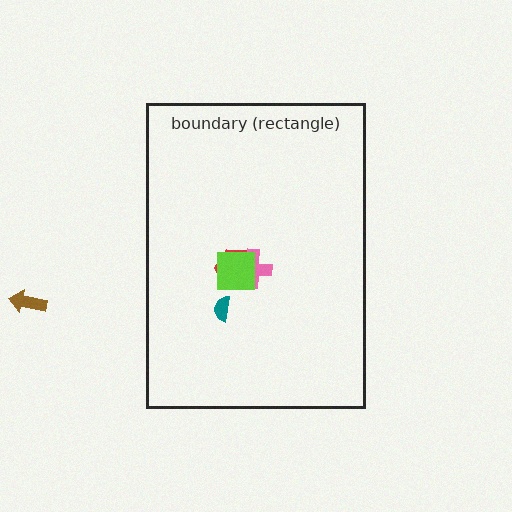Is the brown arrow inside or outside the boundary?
Outside.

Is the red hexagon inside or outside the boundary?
Inside.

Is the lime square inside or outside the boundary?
Inside.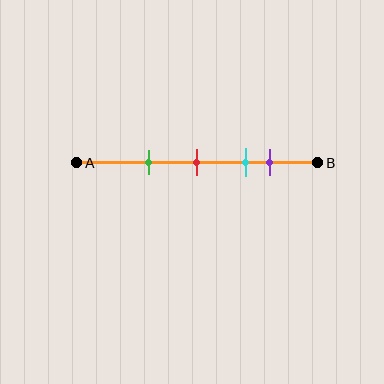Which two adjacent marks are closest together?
The cyan and purple marks are the closest adjacent pair.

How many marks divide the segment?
There are 4 marks dividing the segment.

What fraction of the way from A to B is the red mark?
The red mark is approximately 50% (0.5) of the way from A to B.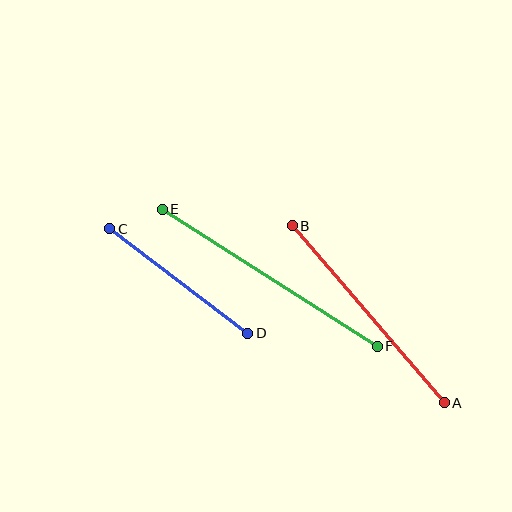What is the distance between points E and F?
The distance is approximately 255 pixels.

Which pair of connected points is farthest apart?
Points E and F are farthest apart.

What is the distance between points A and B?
The distance is approximately 234 pixels.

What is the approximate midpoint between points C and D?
The midpoint is at approximately (179, 281) pixels.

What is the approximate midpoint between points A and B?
The midpoint is at approximately (368, 314) pixels.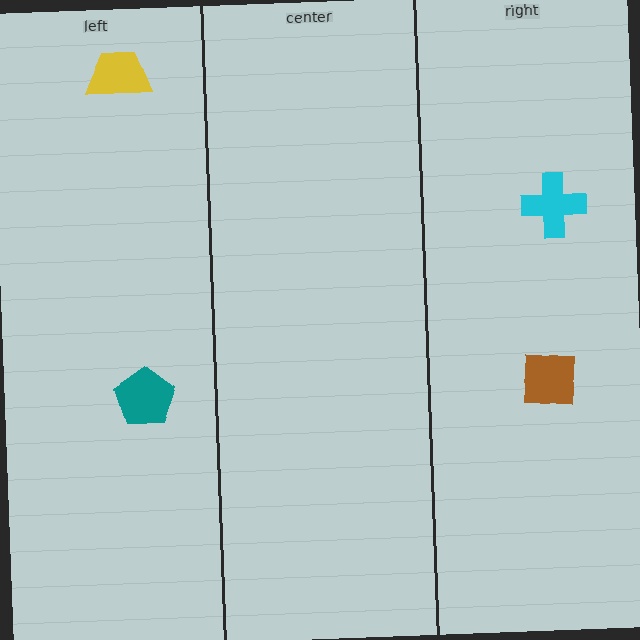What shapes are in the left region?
The yellow trapezoid, the teal pentagon.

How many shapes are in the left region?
2.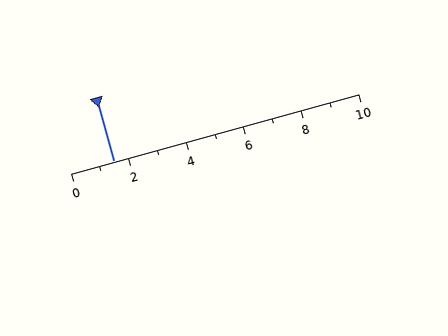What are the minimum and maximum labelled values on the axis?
The axis runs from 0 to 10.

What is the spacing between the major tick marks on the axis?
The major ticks are spaced 2 apart.